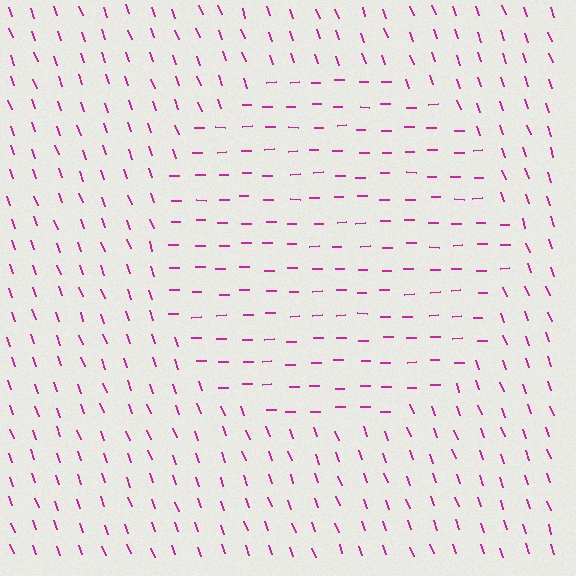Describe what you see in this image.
The image is filled with small magenta line segments. A circle region in the image has lines oriented differently from the surrounding lines, creating a visible texture boundary.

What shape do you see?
I see a circle.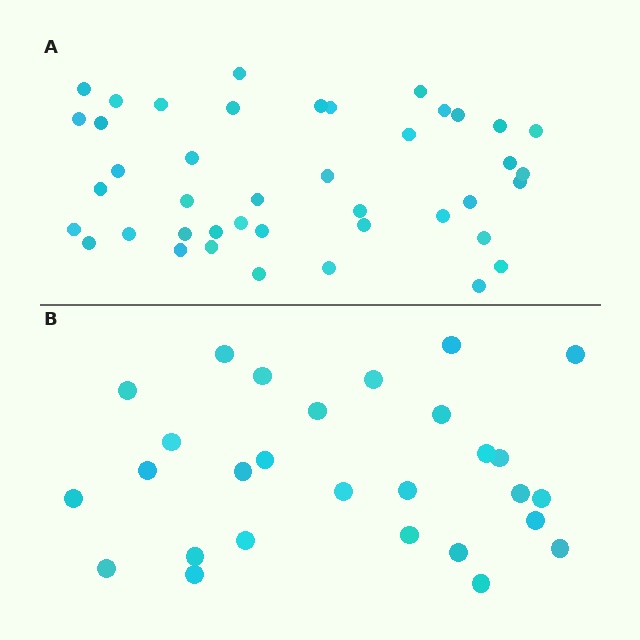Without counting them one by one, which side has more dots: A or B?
Region A (the top region) has more dots.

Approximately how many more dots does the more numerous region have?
Region A has approximately 15 more dots than region B.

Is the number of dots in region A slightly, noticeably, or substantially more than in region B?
Region A has substantially more. The ratio is roughly 1.5 to 1.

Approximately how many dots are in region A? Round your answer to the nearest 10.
About 40 dots. (The exact count is 42, which rounds to 40.)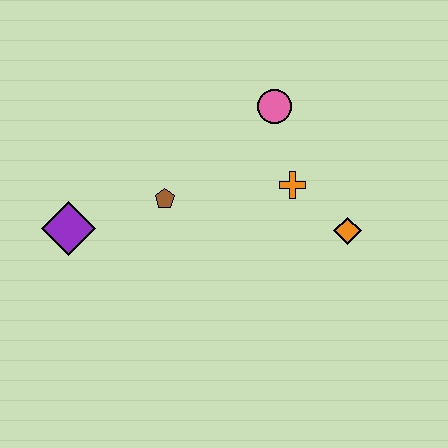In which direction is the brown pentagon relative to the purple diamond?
The brown pentagon is to the right of the purple diamond.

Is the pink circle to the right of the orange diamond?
No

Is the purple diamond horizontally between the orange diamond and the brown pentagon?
No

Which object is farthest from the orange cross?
The purple diamond is farthest from the orange cross.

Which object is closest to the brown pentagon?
The purple diamond is closest to the brown pentagon.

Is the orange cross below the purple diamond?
No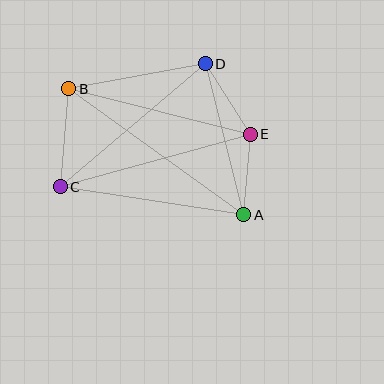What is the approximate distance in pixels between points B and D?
The distance between B and D is approximately 139 pixels.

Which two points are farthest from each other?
Points A and B are farthest from each other.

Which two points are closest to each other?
Points A and E are closest to each other.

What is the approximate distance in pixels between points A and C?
The distance between A and C is approximately 186 pixels.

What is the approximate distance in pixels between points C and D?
The distance between C and D is approximately 190 pixels.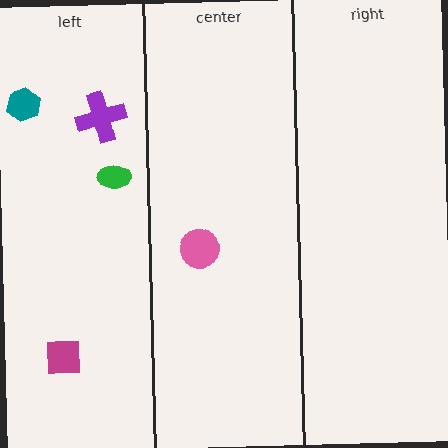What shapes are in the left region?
The green ellipse, the purple cross, the magenta square, the teal hexagon.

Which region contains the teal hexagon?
The left region.